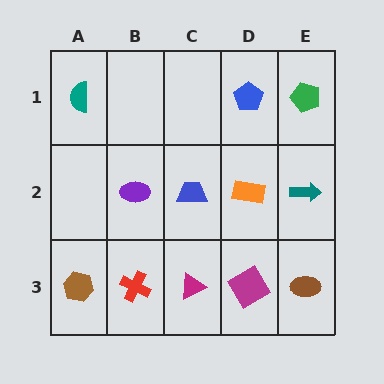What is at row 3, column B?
A red cross.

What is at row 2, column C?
A blue trapezoid.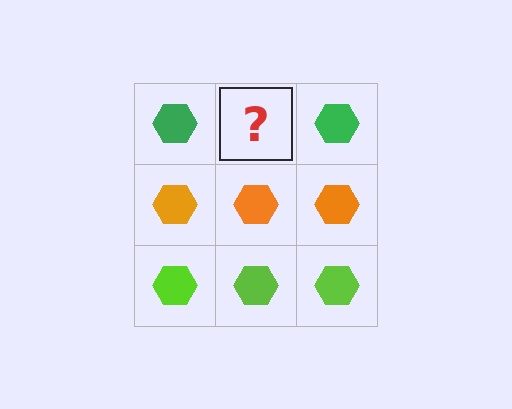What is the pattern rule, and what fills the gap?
The rule is that each row has a consistent color. The gap should be filled with a green hexagon.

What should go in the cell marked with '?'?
The missing cell should contain a green hexagon.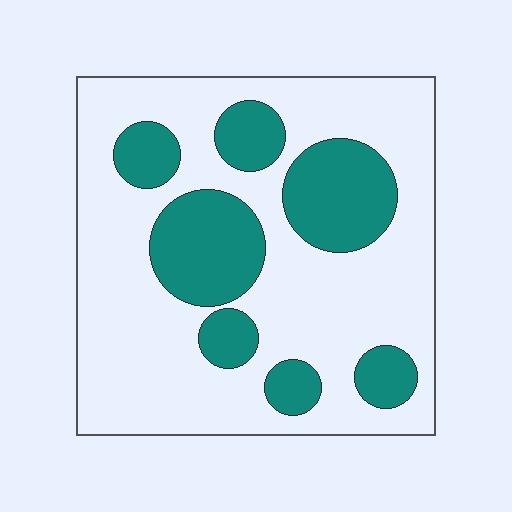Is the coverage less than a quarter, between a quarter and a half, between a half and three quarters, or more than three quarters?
Between a quarter and a half.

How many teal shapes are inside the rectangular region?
7.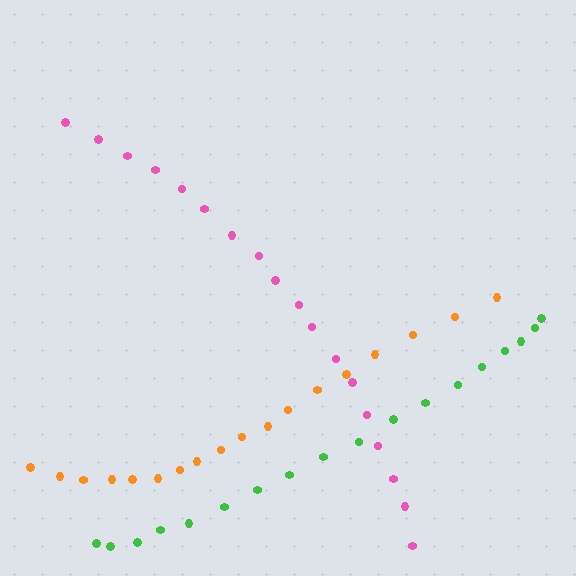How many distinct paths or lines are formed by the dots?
There are 3 distinct paths.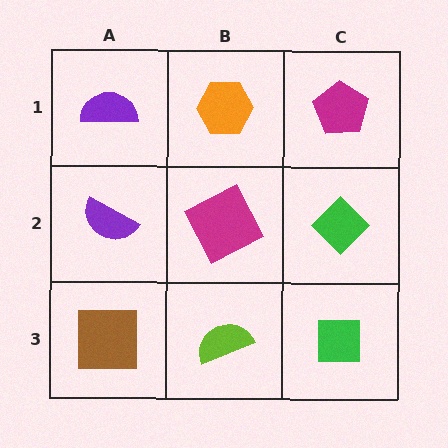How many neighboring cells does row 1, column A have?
2.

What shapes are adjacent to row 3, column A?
A purple semicircle (row 2, column A), a lime semicircle (row 3, column B).